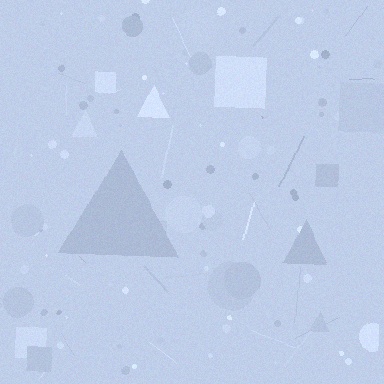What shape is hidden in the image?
A triangle is hidden in the image.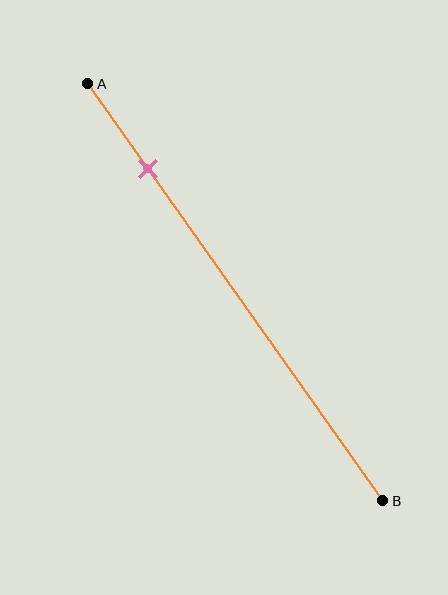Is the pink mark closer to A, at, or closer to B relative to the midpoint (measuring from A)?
The pink mark is closer to point A than the midpoint of segment AB.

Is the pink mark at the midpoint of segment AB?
No, the mark is at about 20% from A, not at the 50% midpoint.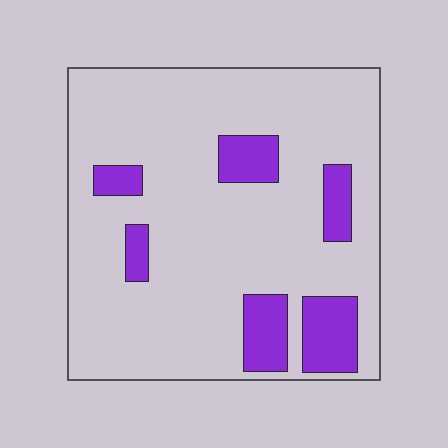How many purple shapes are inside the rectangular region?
6.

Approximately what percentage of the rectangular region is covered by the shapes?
Approximately 15%.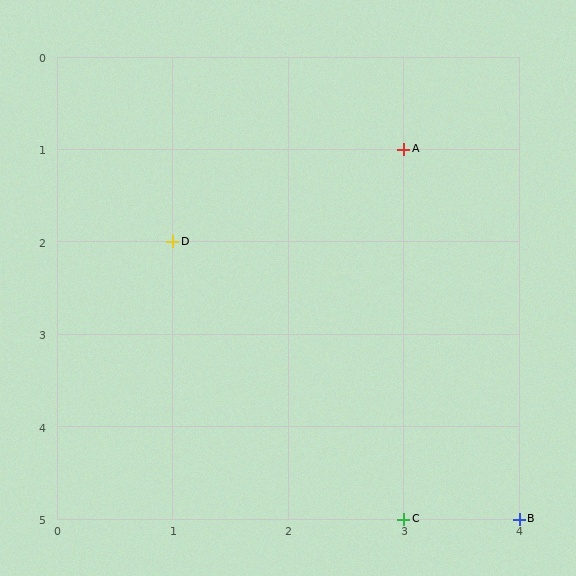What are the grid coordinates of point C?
Point C is at grid coordinates (3, 5).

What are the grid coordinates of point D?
Point D is at grid coordinates (1, 2).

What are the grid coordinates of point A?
Point A is at grid coordinates (3, 1).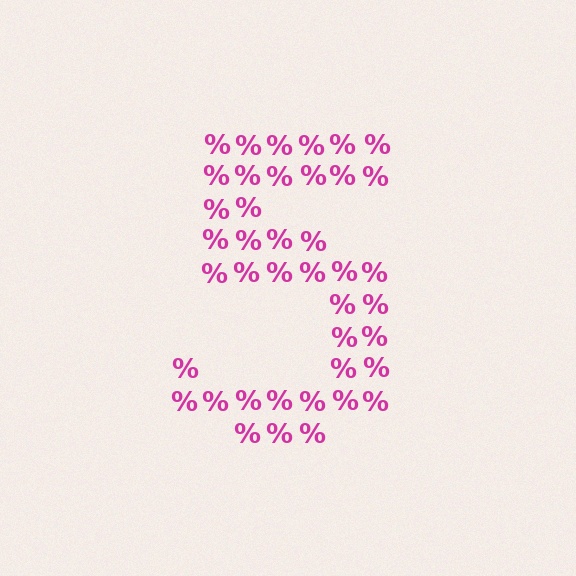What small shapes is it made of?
It is made of small percent signs.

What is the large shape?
The large shape is the digit 5.